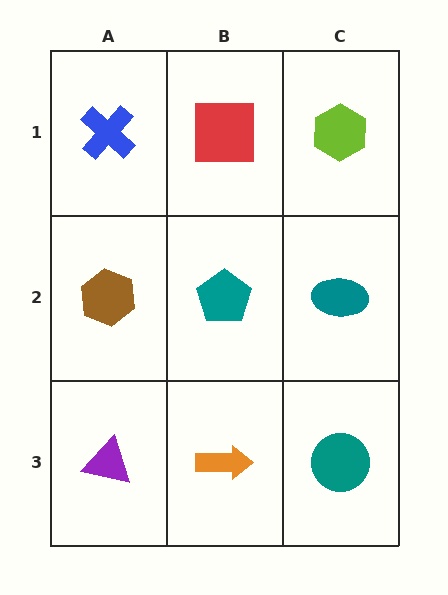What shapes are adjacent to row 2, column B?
A red square (row 1, column B), an orange arrow (row 3, column B), a brown hexagon (row 2, column A), a teal ellipse (row 2, column C).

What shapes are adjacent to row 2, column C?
A lime hexagon (row 1, column C), a teal circle (row 3, column C), a teal pentagon (row 2, column B).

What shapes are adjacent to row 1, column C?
A teal ellipse (row 2, column C), a red square (row 1, column B).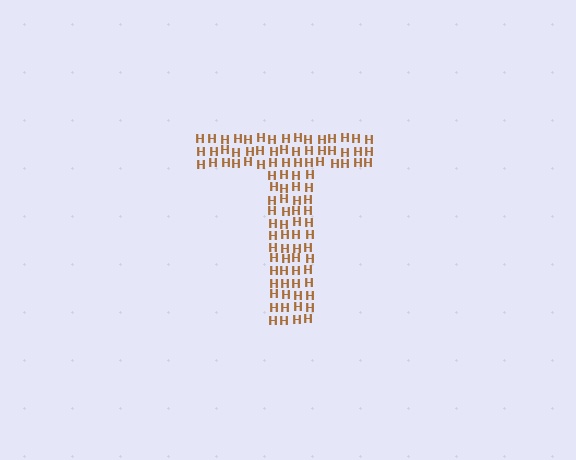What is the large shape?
The large shape is the letter T.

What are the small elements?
The small elements are letter H's.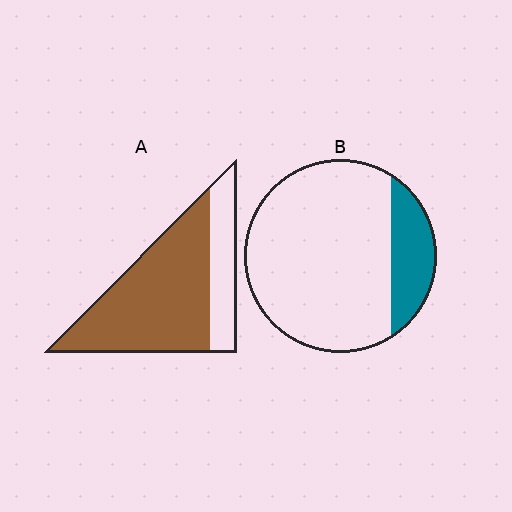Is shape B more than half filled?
No.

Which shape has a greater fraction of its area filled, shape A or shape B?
Shape A.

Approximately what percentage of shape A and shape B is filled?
A is approximately 75% and B is approximately 20%.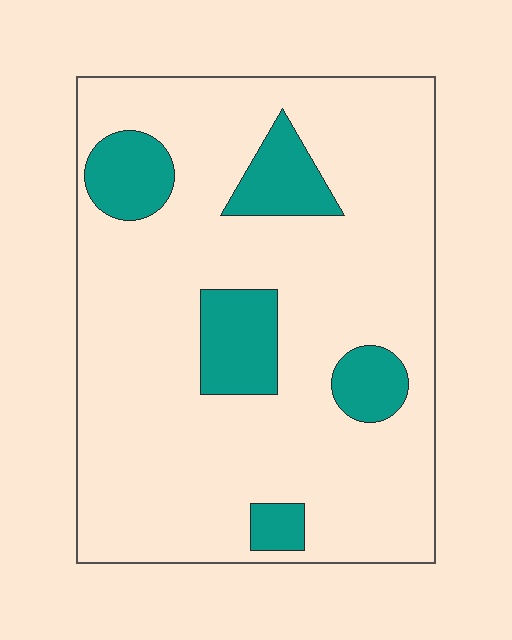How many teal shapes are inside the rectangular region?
5.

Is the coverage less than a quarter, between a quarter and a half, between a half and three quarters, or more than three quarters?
Less than a quarter.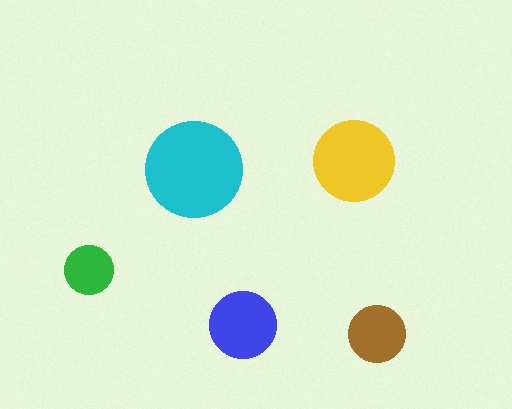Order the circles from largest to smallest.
the cyan one, the yellow one, the blue one, the brown one, the green one.